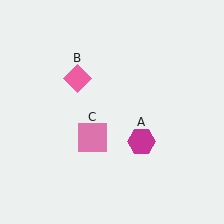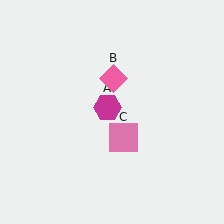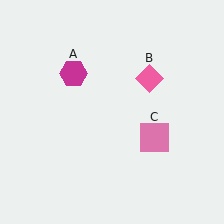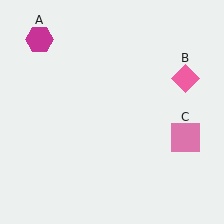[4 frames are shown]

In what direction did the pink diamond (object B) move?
The pink diamond (object B) moved right.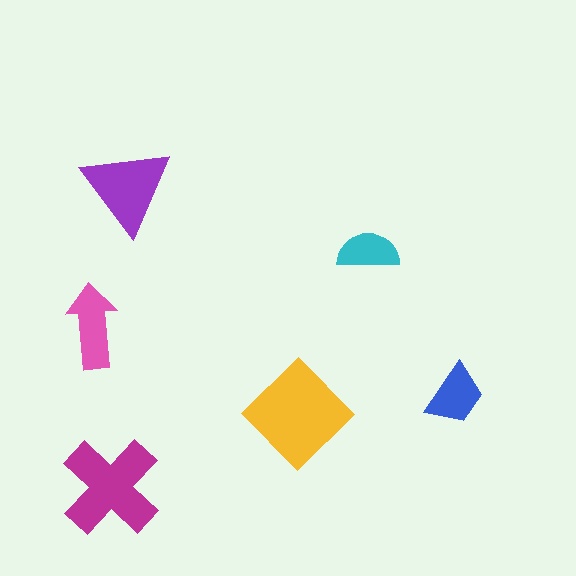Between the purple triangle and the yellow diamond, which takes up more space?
The yellow diamond.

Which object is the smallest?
The cyan semicircle.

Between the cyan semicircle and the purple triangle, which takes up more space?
The purple triangle.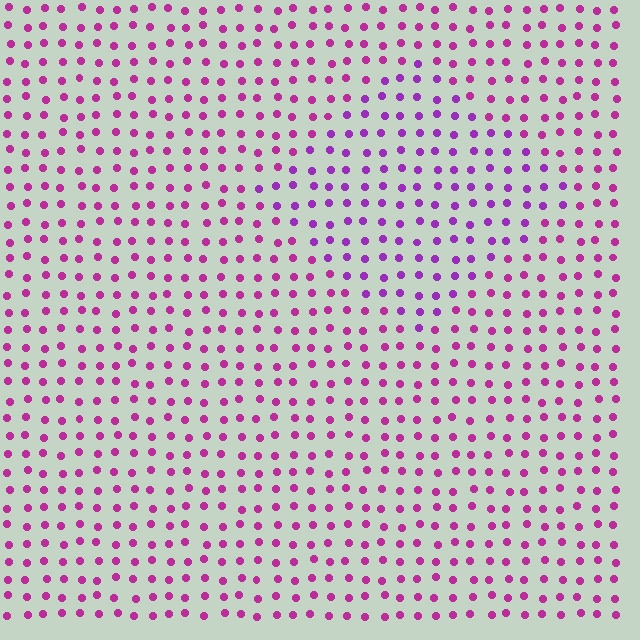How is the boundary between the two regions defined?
The boundary is defined purely by a slight shift in hue (about 27 degrees). Spacing, size, and orientation are identical on both sides.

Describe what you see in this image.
The image is filled with small magenta elements in a uniform arrangement. A diamond-shaped region is visible where the elements are tinted to a slightly different hue, forming a subtle color boundary.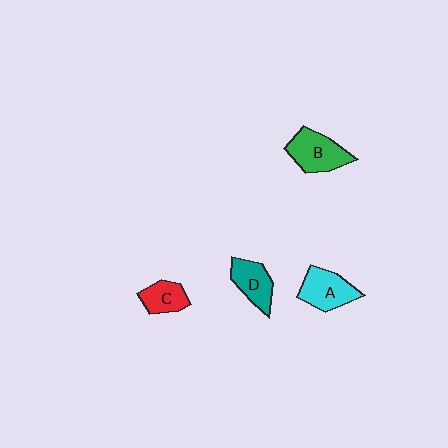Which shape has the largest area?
Shape B (green).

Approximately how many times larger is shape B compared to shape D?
Approximately 1.3 times.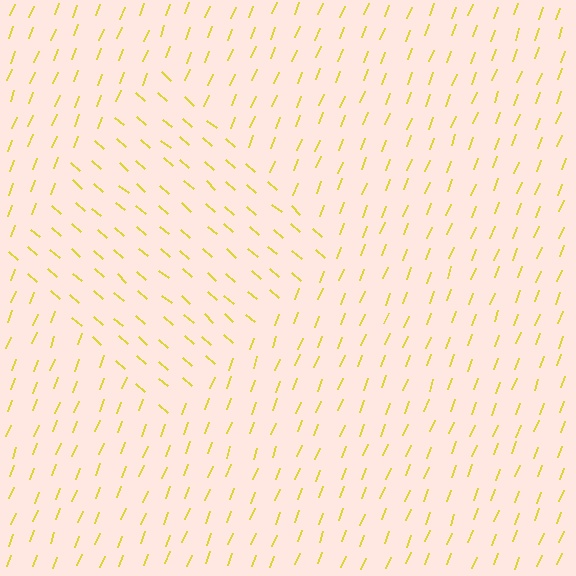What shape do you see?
I see a diamond.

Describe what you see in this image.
The image is filled with small yellow line segments. A diamond region in the image has lines oriented differently from the surrounding lines, creating a visible texture boundary.